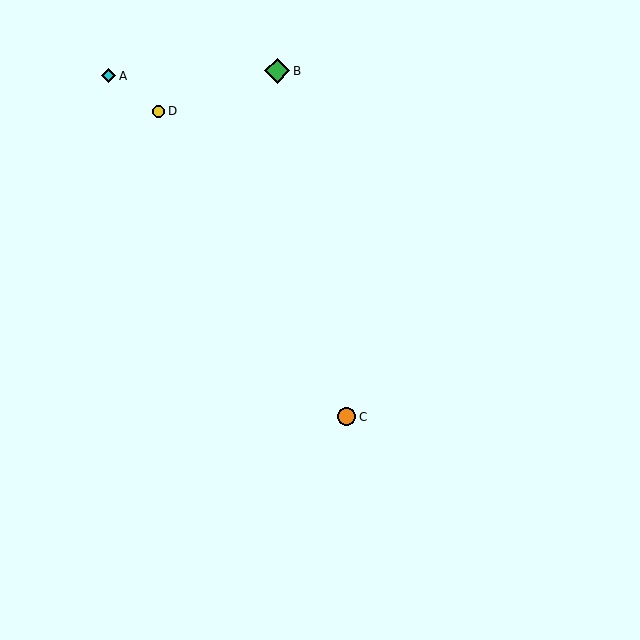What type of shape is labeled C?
Shape C is an orange circle.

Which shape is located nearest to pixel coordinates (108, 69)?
The cyan diamond (labeled A) at (109, 76) is nearest to that location.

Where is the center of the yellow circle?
The center of the yellow circle is at (159, 111).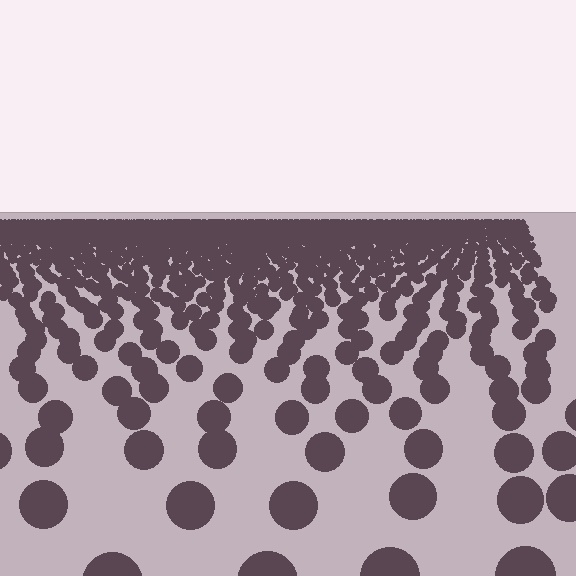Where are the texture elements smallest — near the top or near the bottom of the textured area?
Near the top.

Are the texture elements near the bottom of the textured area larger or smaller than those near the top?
Larger. Near the bottom, elements are closer to the viewer and appear at a bigger on-screen size.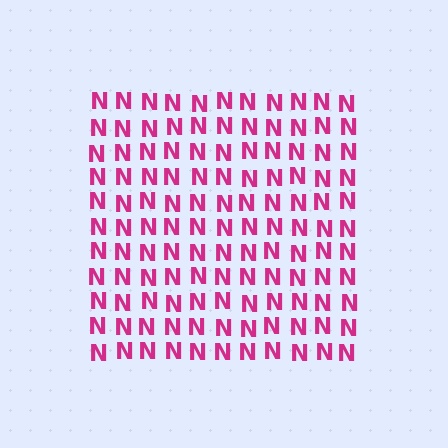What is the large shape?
The large shape is a square.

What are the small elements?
The small elements are letter N's.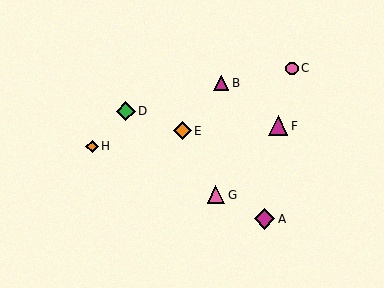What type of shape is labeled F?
Shape F is a magenta triangle.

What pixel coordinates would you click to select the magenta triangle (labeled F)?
Click at (278, 126) to select the magenta triangle F.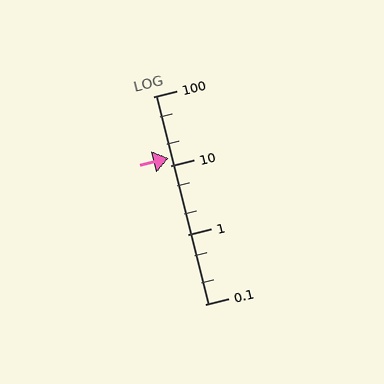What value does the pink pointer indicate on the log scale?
The pointer indicates approximately 13.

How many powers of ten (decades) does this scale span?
The scale spans 3 decades, from 0.1 to 100.